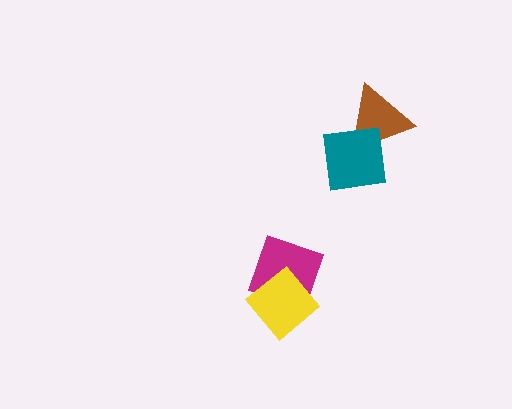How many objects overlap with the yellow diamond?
1 object overlaps with the yellow diamond.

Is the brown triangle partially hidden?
Yes, it is partially covered by another shape.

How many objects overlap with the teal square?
1 object overlaps with the teal square.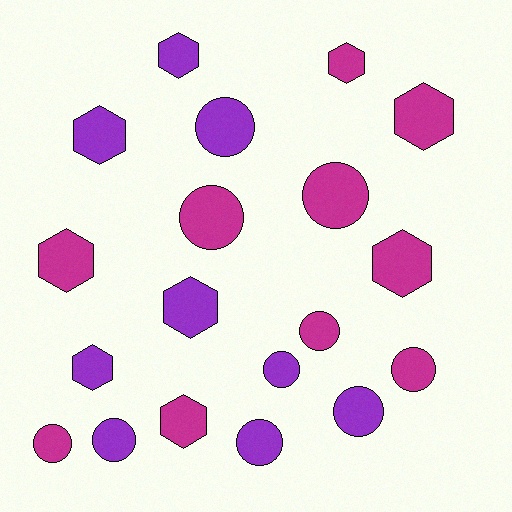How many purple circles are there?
There are 5 purple circles.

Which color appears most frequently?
Magenta, with 10 objects.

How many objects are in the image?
There are 19 objects.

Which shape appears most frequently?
Circle, with 10 objects.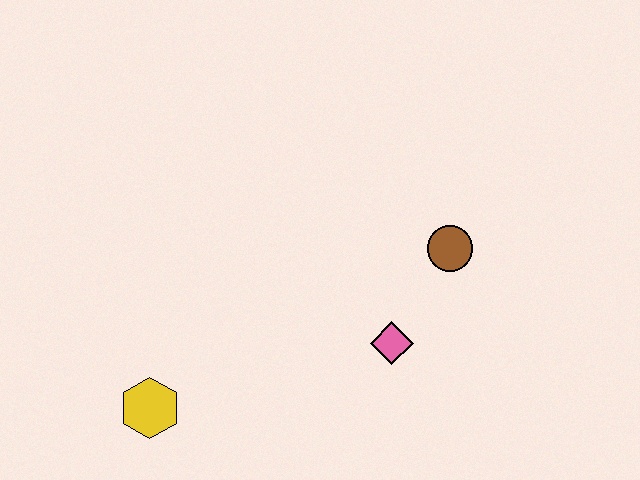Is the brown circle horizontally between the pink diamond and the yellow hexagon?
No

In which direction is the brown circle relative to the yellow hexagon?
The brown circle is to the right of the yellow hexagon.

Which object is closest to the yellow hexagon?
The pink diamond is closest to the yellow hexagon.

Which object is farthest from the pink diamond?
The yellow hexagon is farthest from the pink diamond.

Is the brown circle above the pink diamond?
Yes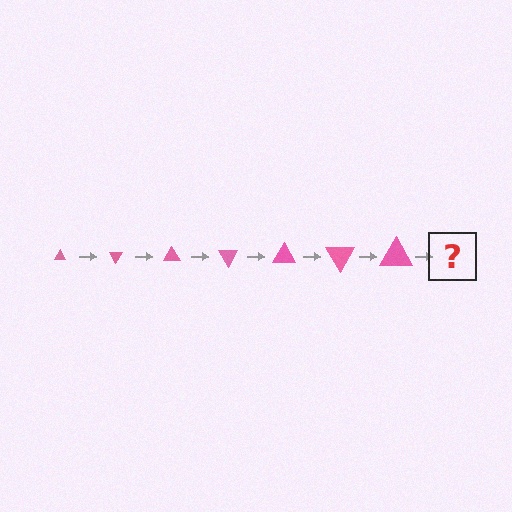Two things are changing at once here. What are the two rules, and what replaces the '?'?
The two rules are that the triangle grows larger each step and it rotates 60 degrees each step. The '?' should be a triangle, larger than the previous one and rotated 420 degrees from the start.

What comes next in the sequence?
The next element should be a triangle, larger than the previous one and rotated 420 degrees from the start.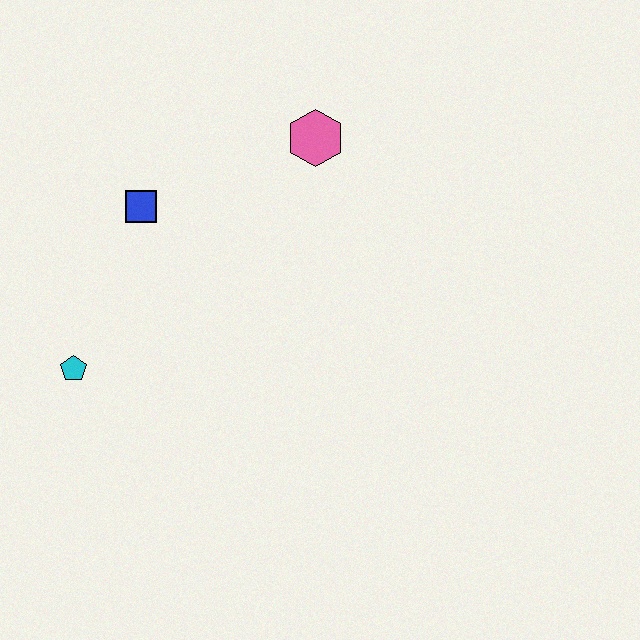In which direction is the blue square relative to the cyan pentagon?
The blue square is above the cyan pentagon.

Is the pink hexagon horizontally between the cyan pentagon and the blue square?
No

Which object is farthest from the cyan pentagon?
The pink hexagon is farthest from the cyan pentagon.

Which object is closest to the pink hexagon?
The blue square is closest to the pink hexagon.